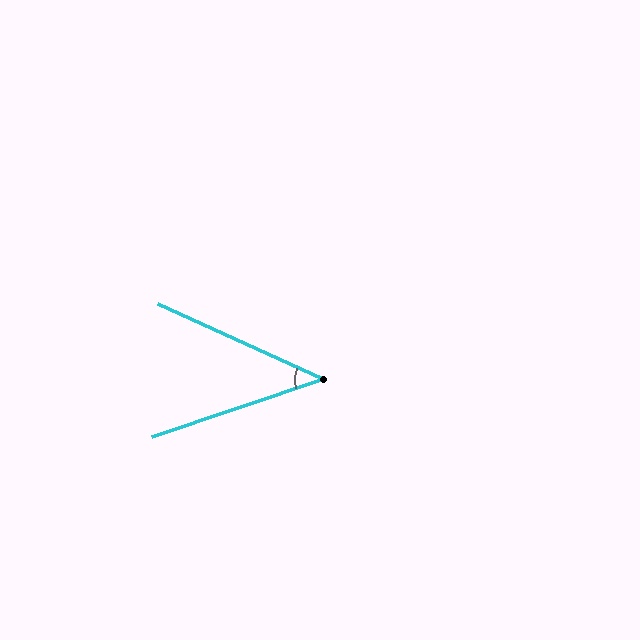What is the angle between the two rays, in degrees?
Approximately 43 degrees.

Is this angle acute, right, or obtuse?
It is acute.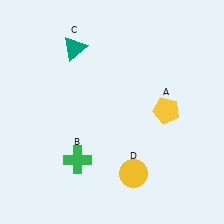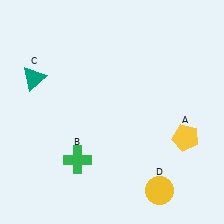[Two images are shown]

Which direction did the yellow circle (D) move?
The yellow circle (D) moved right.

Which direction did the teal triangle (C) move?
The teal triangle (C) moved left.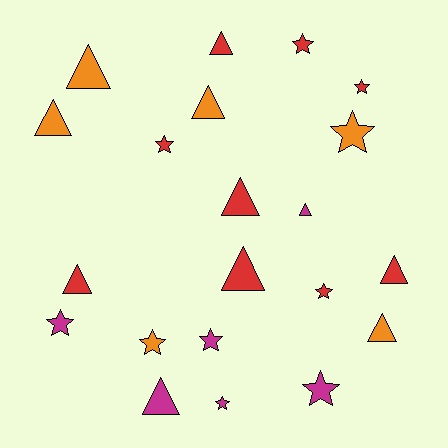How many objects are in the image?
There are 21 objects.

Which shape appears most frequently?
Triangle, with 11 objects.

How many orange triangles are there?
There are 4 orange triangles.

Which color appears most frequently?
Red, with 9 objects.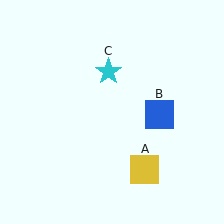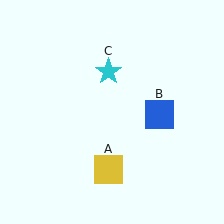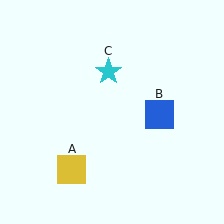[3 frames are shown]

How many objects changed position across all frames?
1 object changed position: yellow square (object A).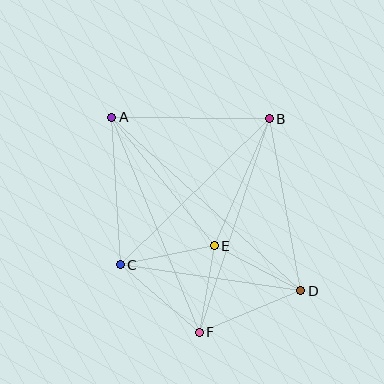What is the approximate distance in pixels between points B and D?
The distance between B and D is approximately 175 pixels.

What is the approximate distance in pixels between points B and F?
The distance between B and F is approximately 225 pixels.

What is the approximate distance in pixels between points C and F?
The distance between C and F is approximately 104 pixels.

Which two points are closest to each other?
Points E and F are closest to each other.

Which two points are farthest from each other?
Points A and D are farthest from each other.